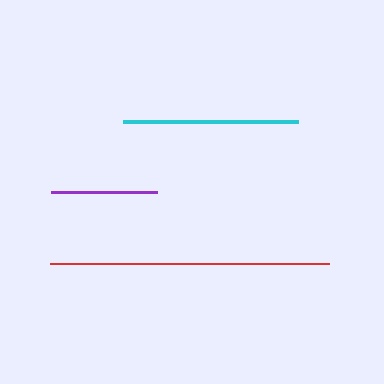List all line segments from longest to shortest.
From longest to shortest: red, cyan, purple.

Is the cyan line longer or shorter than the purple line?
The cyan line is longer than the purple line.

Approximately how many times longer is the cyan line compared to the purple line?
The cyan line is approximately 1.7 times the length of the purple line.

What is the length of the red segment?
The red segment is approximately 279 pixels long.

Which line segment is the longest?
The red line is the longest at approximately 279 pixels.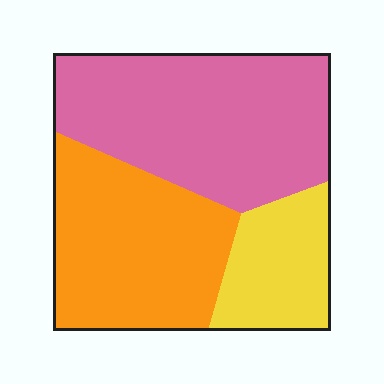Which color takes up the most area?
Pink, at roughly 45%.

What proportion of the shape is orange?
Orange covers 36% of the shape.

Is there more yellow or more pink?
Pink.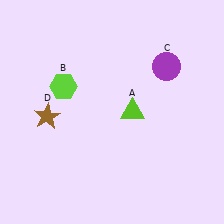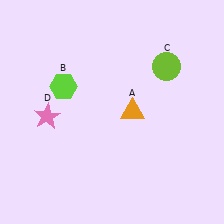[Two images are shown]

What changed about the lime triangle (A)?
In Image 1, A is lime. In Image 2, it changed to orange.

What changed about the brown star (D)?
In Image 1, D is brown. In Image 2, it changed to pink.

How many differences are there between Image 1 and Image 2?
There are 3 differences between the two images.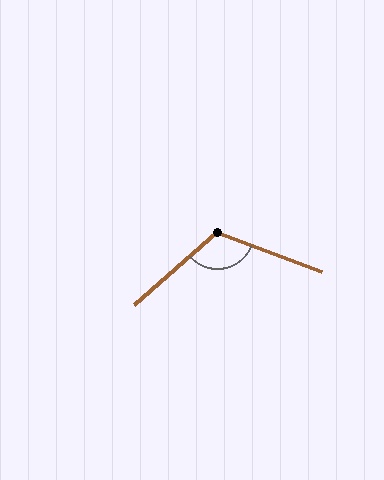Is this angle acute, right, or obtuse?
It is obtuse.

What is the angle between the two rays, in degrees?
Approximately 118 degrees.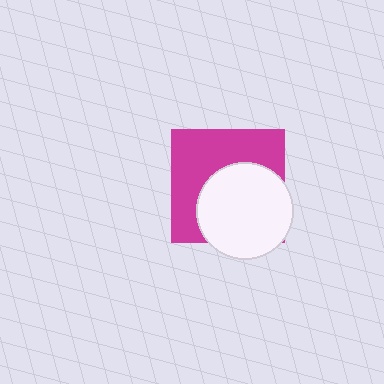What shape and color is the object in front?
The object in front is a white circle.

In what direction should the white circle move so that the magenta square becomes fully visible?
The white circle should move toward the lower-right. That is the shortest direction to clear the overlap and leave the magenta square fully visible.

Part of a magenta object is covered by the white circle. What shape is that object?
It is a square.